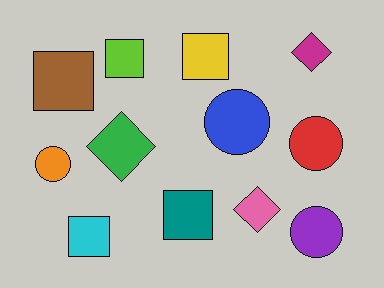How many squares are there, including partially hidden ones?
There are 5 squares.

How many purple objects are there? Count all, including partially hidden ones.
There is 1 purple object.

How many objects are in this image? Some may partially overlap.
There are 12 objects.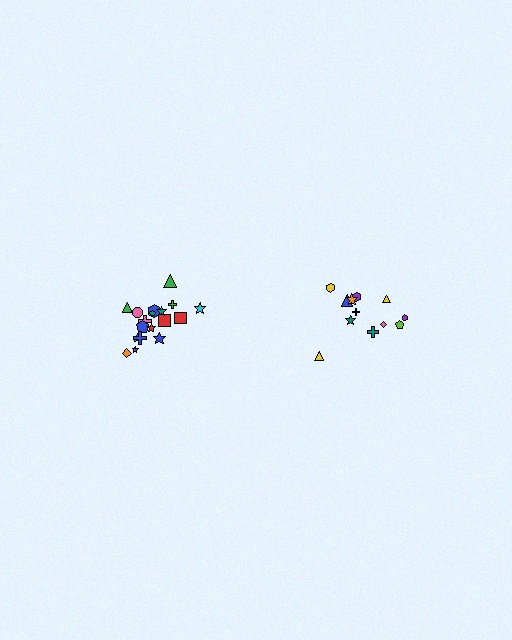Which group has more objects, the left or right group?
The left group.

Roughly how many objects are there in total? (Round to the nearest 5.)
Roughly 30 objects in total.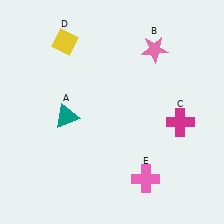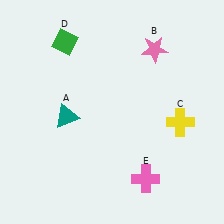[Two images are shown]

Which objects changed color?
C changed from magenta to yellow. D changed from yellow to green.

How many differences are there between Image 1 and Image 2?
There are 2 differences between the two images.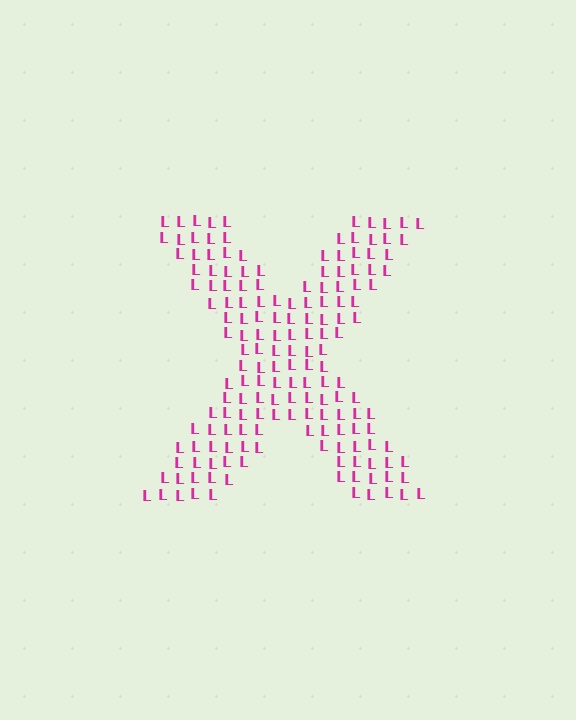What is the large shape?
The large shape is the letter X.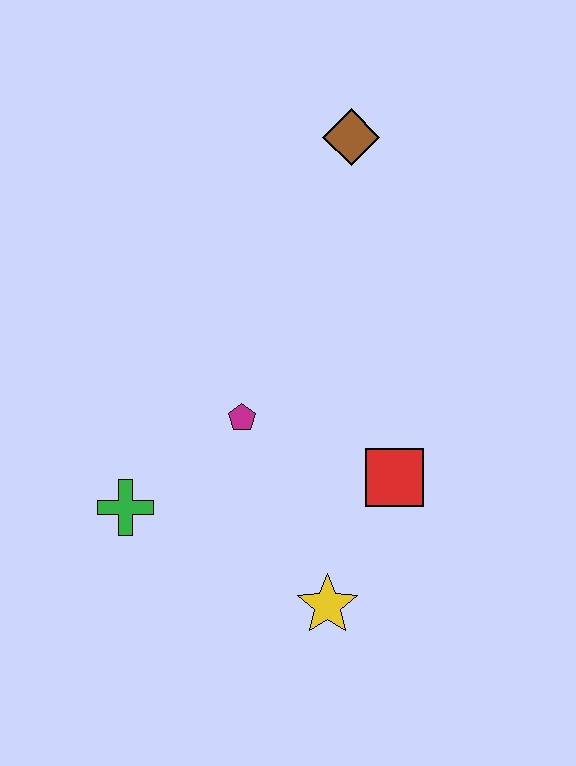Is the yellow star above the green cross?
No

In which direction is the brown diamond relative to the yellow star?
The brown diamond is above the yellow star.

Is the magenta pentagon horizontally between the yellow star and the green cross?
Yes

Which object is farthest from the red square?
The brown diamond is farthest from the red square.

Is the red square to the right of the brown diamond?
Yes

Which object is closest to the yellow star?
The red square is closest to the yellow star.